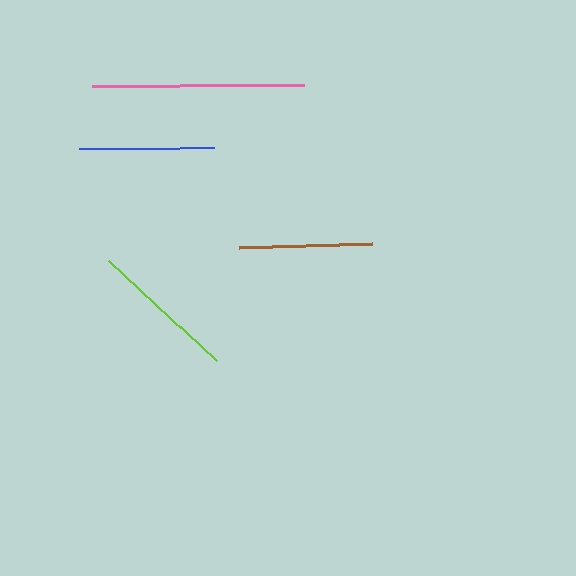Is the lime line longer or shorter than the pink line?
The pink line is longer than the lime line.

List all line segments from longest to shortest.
From longest to shortest: pink, lime, blue, brown.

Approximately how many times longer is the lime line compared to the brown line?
The lime line is approximately 1.1 times the length of the brown line.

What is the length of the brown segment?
The brown segment is approximately 133 pixels long.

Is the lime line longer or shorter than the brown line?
The lime line is longer than the brown line.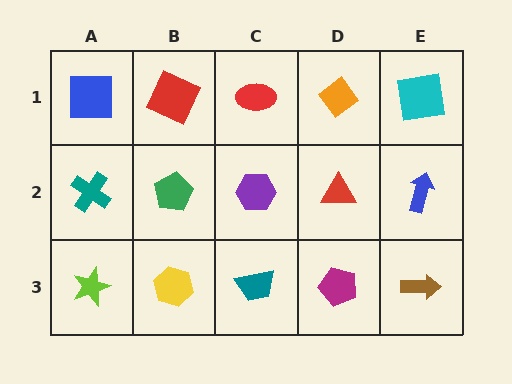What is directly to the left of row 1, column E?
An orange diamond.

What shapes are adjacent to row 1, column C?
A purple hexagon (row 2, column C), a red square (row 1, column B), an orange diamond (row 1, column D).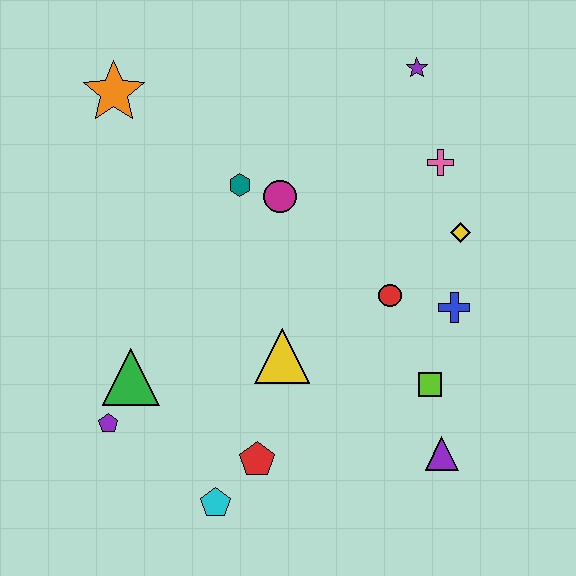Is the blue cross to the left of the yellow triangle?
No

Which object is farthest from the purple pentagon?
The purple star is farthest from the purple pentagon.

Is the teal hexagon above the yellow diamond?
Yes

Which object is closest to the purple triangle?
The lime square is closest to the purple triangle.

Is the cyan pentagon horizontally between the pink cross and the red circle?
No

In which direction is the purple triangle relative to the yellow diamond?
The purple triangle is below the yellow diamond.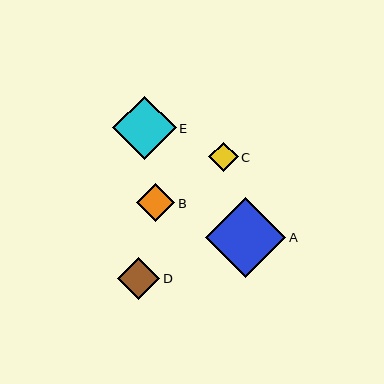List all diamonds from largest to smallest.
From largest to smallest: A, E, D, B, C.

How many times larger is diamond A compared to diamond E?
Diamond A is approximately 1.3 times the size of diamond E.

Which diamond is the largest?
Diamond A is the largest with a size of approximately 80 pixels.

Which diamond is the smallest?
Diamond C is the smallest with a size of approximately 29 pixels.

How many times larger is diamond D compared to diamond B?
Diamond D is approximately 1.1 times the size of diamond B.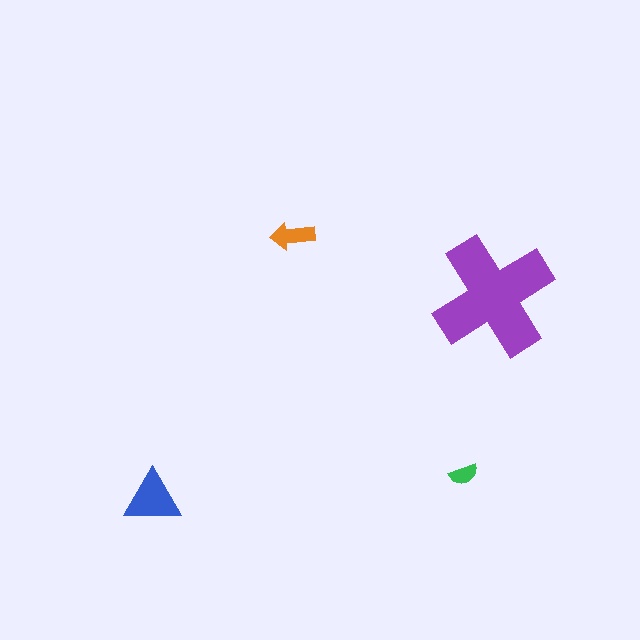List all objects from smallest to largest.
The green semicircle, the orange arrow, the blue triangle, the purple cross.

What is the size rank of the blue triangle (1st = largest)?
2nd.